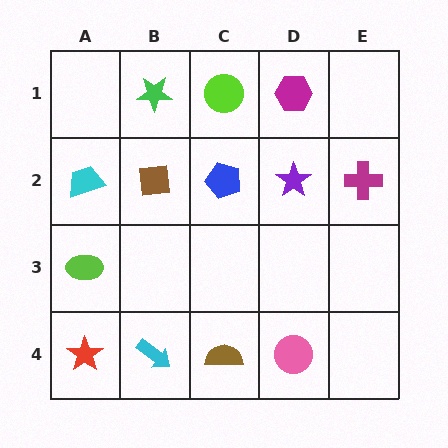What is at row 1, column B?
A green star.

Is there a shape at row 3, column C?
No, that cell is empty.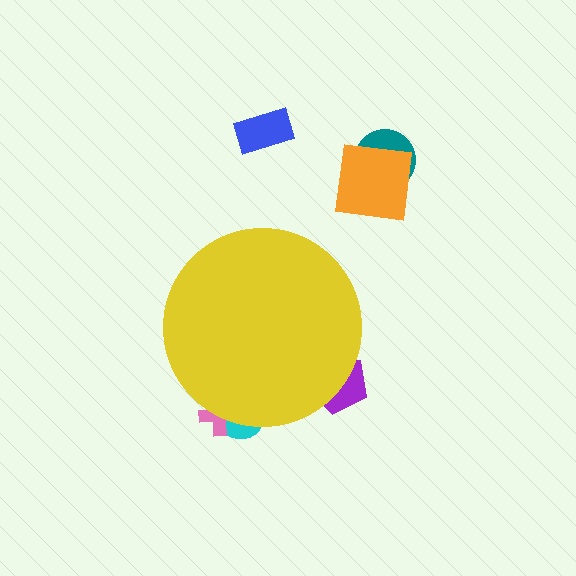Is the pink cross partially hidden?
Yes, the pink cross is partially hidden behind the yellow circle.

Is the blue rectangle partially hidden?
No, the blue rectangle is fully visible.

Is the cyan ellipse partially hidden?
Yes, the cyan ellipse is partially hidden behind the yellow circle.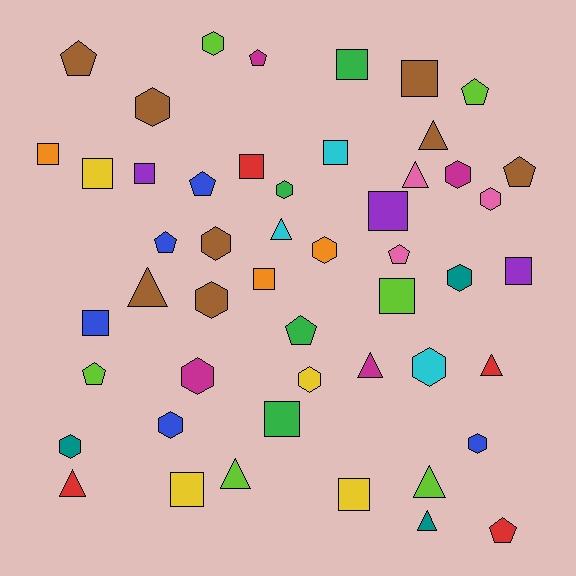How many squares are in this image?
There are 15 squares.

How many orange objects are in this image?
There are 3 orange objects.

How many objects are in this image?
There are 50 objects.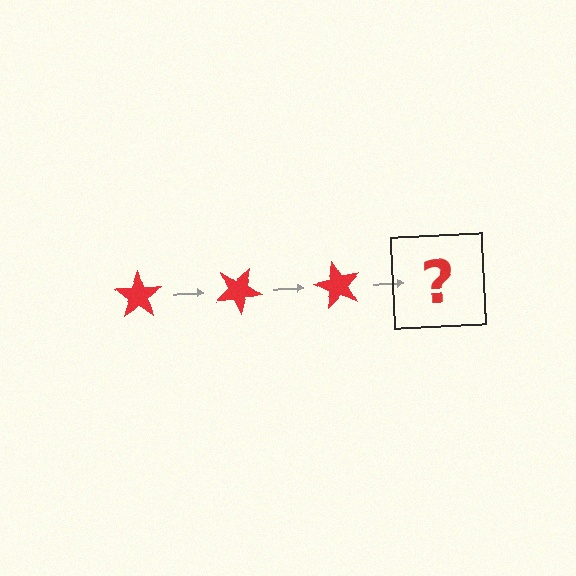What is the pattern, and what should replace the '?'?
The pattern is that the star rotates 30 degrees each step. The '?' should be a red star rotated 90 degrees.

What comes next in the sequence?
The next element should be a red star rotated 90 degrees.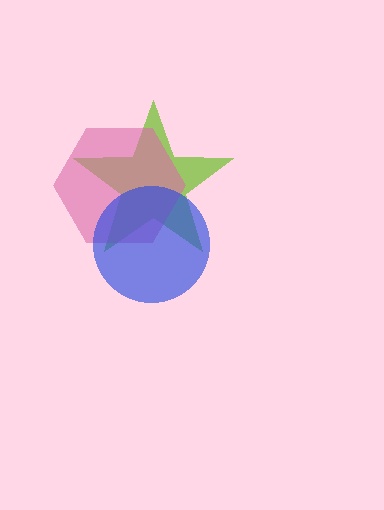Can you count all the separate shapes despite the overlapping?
Yes, there are 3 separate shapes.